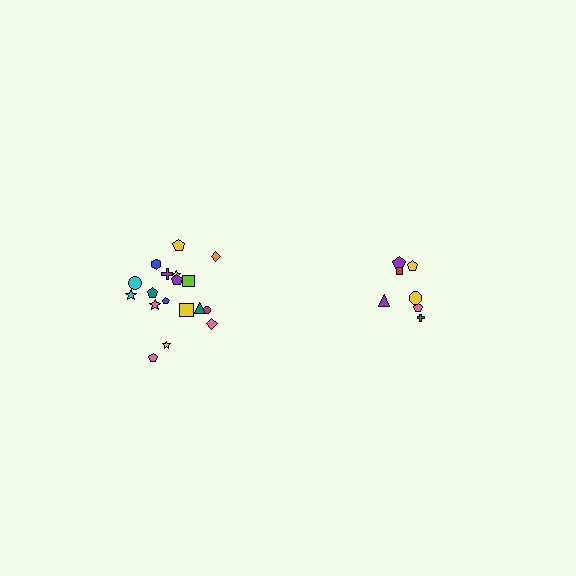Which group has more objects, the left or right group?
The left group.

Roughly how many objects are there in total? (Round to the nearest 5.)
Roughly 25 objects in total.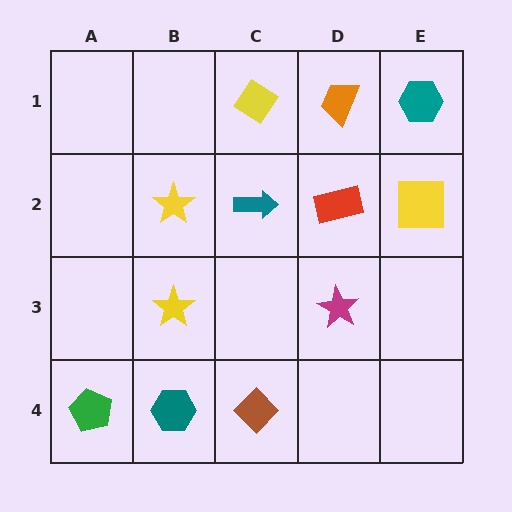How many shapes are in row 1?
3 shapes.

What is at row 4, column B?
A teal hexagon.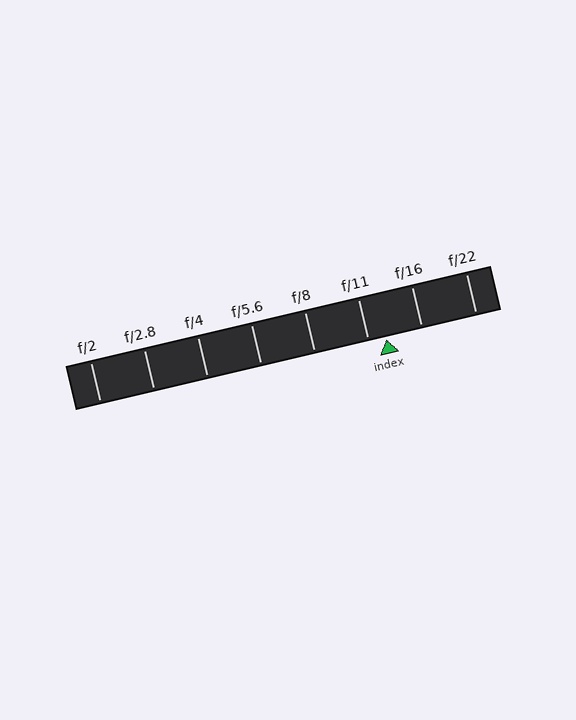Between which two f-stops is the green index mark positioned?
The index mark is between f/11 and f/16.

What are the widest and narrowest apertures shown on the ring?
The widest aperture shown is f/2 and the narrowest is f/22.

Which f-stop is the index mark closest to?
The index mark is closest to f/11.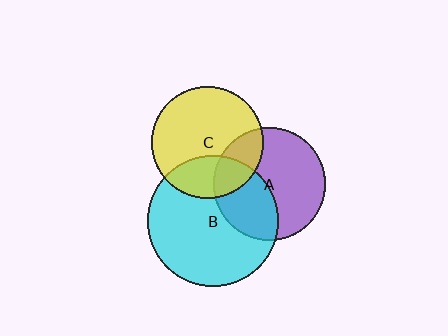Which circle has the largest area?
Circle B (cyan).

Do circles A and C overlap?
Yes.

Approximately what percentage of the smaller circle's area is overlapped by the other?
Approximately 20%.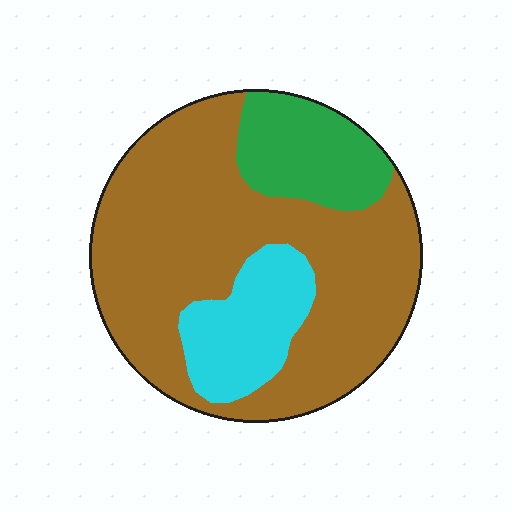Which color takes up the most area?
Brown, at roughly 70%.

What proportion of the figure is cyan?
Cyan takes up less than a sixth of the figure.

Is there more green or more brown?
Brown.